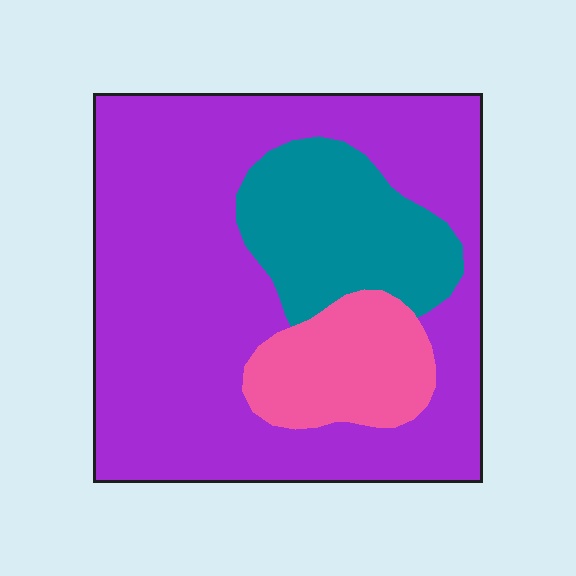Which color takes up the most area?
Purple, at roughly 70%.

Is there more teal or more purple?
Purple.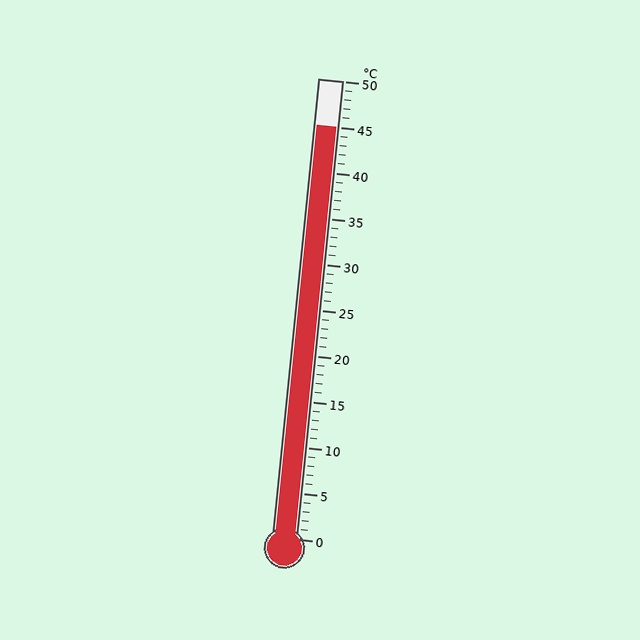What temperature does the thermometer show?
The thermometer shows approximately 45°C.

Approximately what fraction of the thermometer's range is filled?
The thermometer is filled to approximately 90% of its range.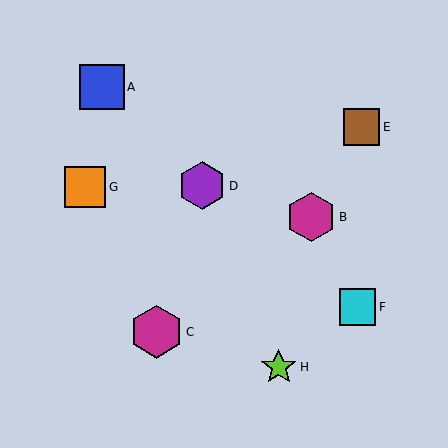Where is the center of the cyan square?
The center of the cyan square is at (357, 307).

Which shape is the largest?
The magenta hexagon (labeled C) is the largest.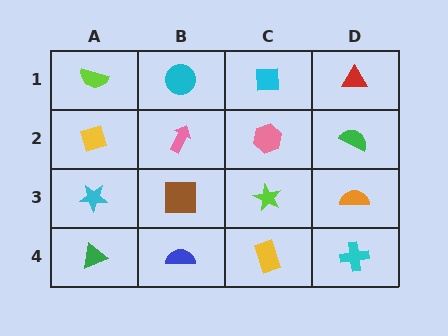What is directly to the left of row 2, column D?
A pink hexagon.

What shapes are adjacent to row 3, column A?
A yellow diamond (row 2, column A), a green triangle (row 4, column A), a brown square (row 3, column B).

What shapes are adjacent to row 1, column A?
A yellow diamond (row 2, column A), a cyan circle (row 1, column B).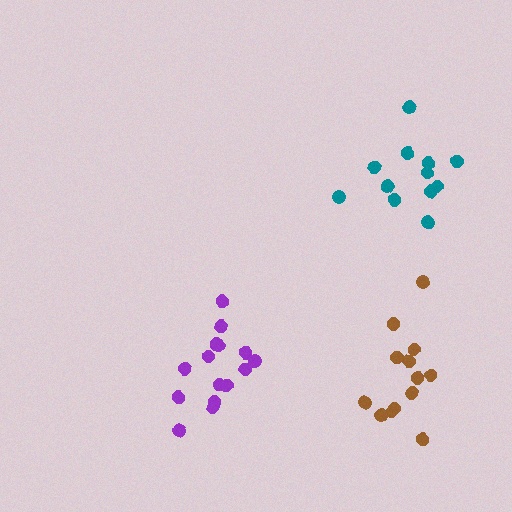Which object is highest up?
The teal cluster is topmost.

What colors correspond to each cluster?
The clusters are colored: purple, brown, teal.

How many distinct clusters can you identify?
There are 3 distinct clusters.